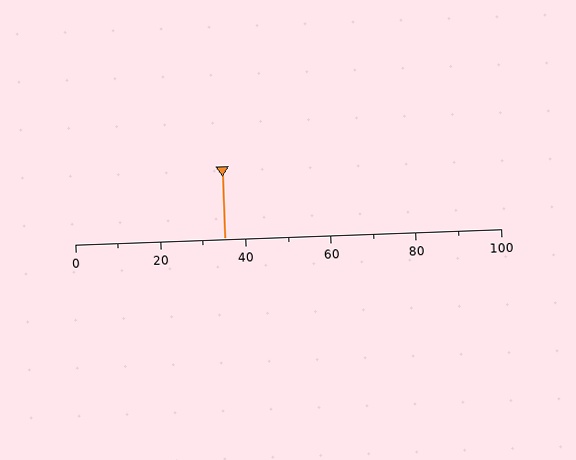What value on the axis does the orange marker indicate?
The marker indicates approximately 35.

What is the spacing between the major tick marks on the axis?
The major ticks are spaced 20 apart.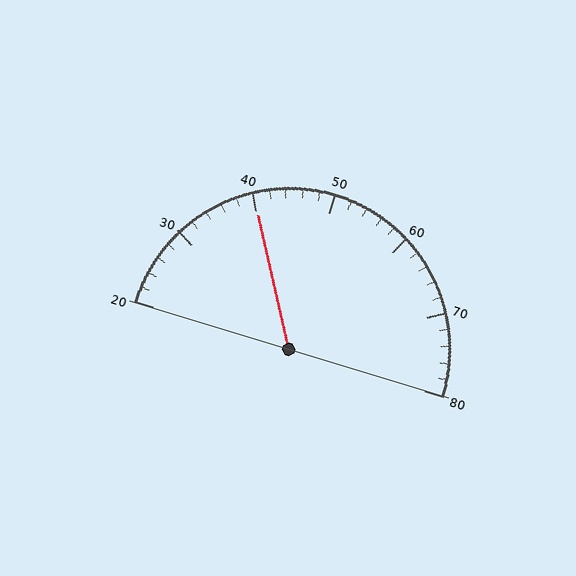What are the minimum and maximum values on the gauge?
The gauge ranges from 20 to 80.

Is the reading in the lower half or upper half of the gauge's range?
The reading is in the lower half of the range (20 to 80).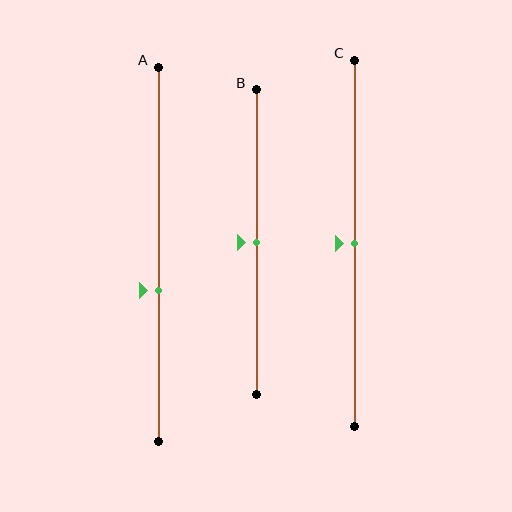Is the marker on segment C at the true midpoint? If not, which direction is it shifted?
Yes, the marker on segment C is at the true midpoint.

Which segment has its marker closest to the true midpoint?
Segment B has its marker closest to the true midpoint.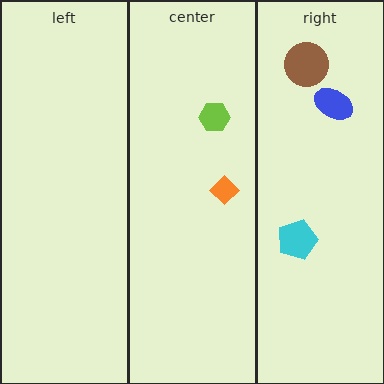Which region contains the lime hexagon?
The center region.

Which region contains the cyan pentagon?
The right region.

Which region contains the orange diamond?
The center region.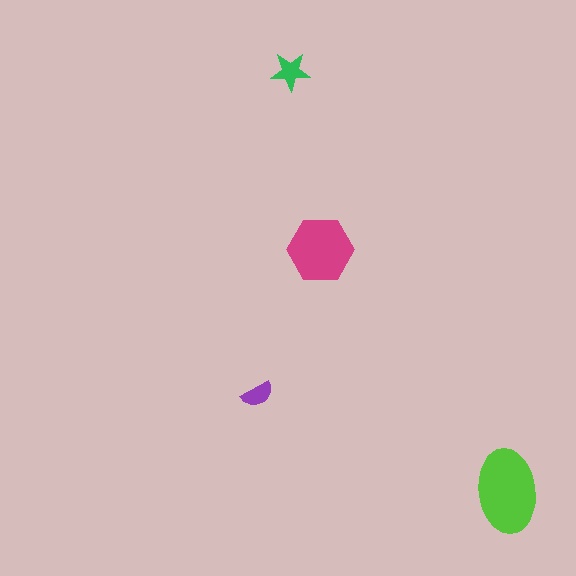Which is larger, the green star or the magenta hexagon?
The magenta hexagon.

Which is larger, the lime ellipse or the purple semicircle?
The lime ellipse.